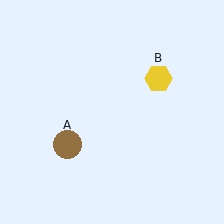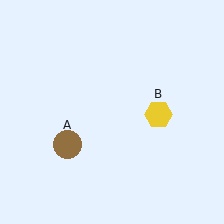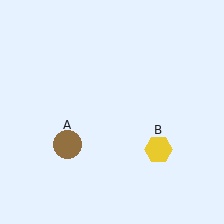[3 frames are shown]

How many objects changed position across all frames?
1 object changed position: yellow hexagon (object B).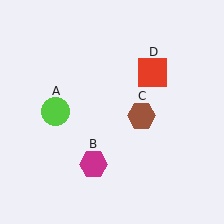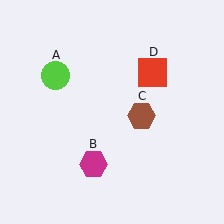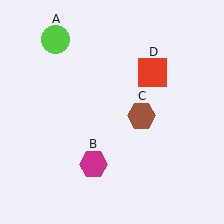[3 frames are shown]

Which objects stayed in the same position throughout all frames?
Magenta hexagon (object B) and brown hexagon (object C) and red square (object D) remained stationary.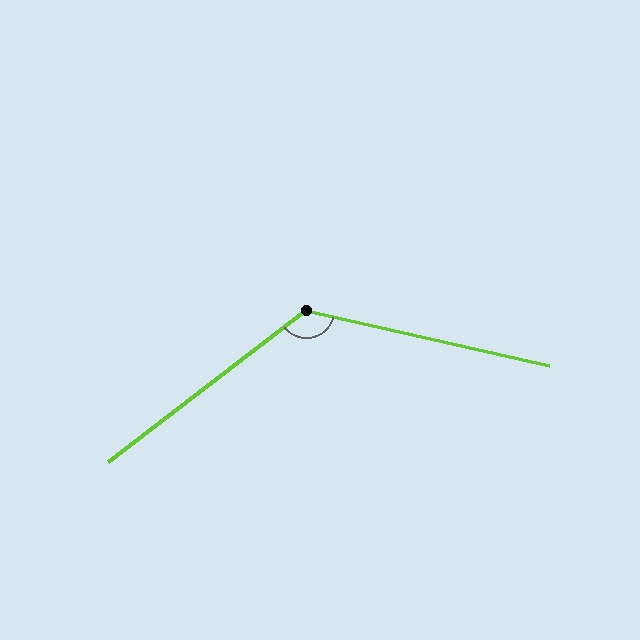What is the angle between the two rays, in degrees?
Approximately 130 degrees.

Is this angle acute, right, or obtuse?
It is obtuse.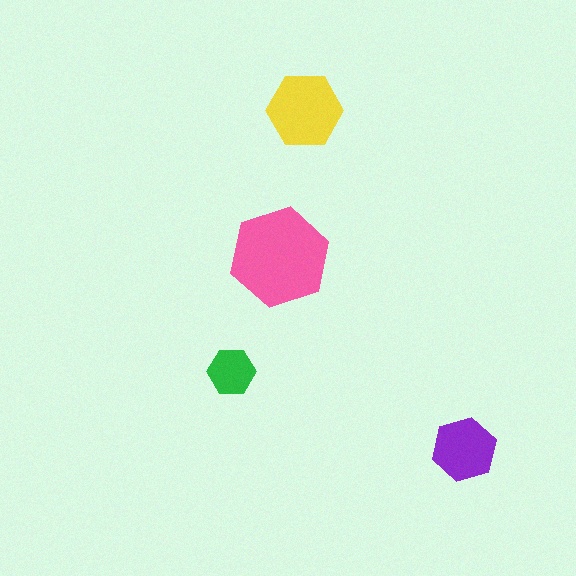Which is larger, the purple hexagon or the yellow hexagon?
The yellow one.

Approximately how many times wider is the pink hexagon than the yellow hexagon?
About 1.5 times wider.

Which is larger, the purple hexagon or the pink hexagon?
The pink one.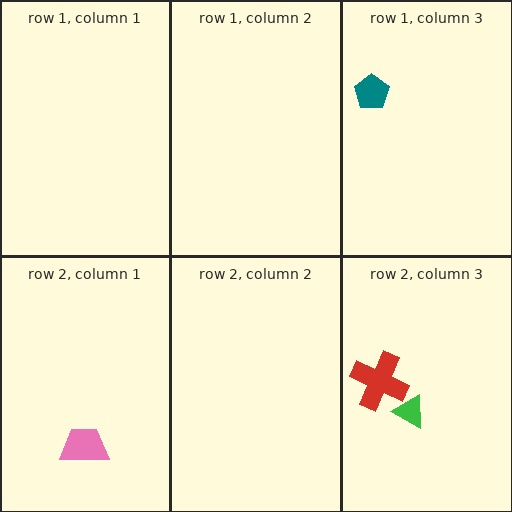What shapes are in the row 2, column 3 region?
The red cross, the green triangle.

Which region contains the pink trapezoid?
The row 2, column 1 region.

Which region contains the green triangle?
The row 2, column 3 region.